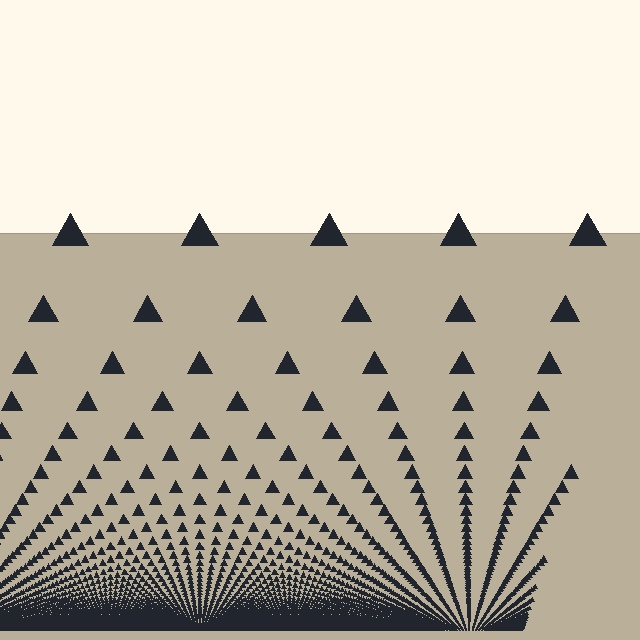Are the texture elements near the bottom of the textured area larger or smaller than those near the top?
Smaller. The gradient is inverted — elements near the bottom are smaller and denser.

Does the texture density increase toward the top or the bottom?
Density increases toward the bottom.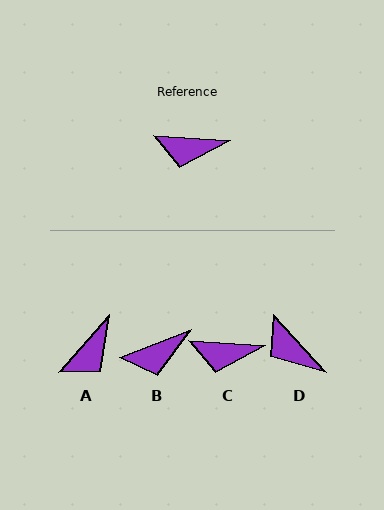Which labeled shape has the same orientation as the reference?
C.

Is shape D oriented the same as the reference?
No, it is off by about 44 degrees.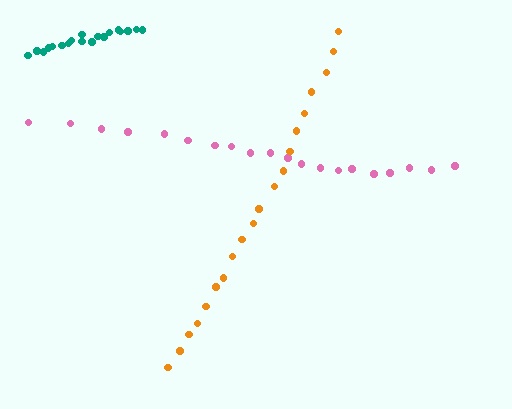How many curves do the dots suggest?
There are 3 distinct paths.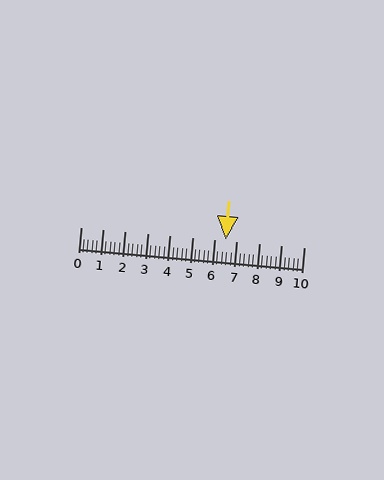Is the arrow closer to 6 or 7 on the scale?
The arrow is closer to 7.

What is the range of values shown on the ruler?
The ruler shows values from 0 to 10.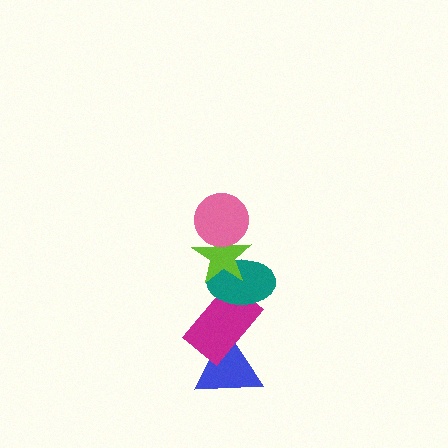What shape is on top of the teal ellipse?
The lime star is on top of the teal ellipse.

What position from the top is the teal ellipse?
The teal ellipse is 3rd from the top.